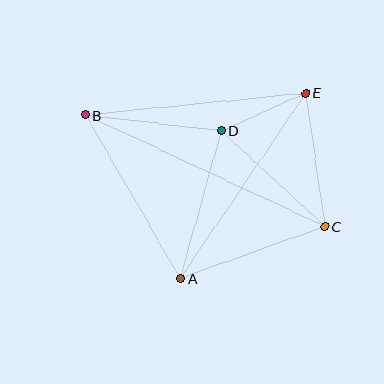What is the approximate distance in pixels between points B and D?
The distance between B and D is approximately 137 pixels.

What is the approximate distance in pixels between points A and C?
The distance between A and C is approximately 153 pixels.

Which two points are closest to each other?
Points D and E are closest to each other.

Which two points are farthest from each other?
Points B and C are farthest from each other.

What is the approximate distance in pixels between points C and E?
The distance between C and E is approximately 136 pixels.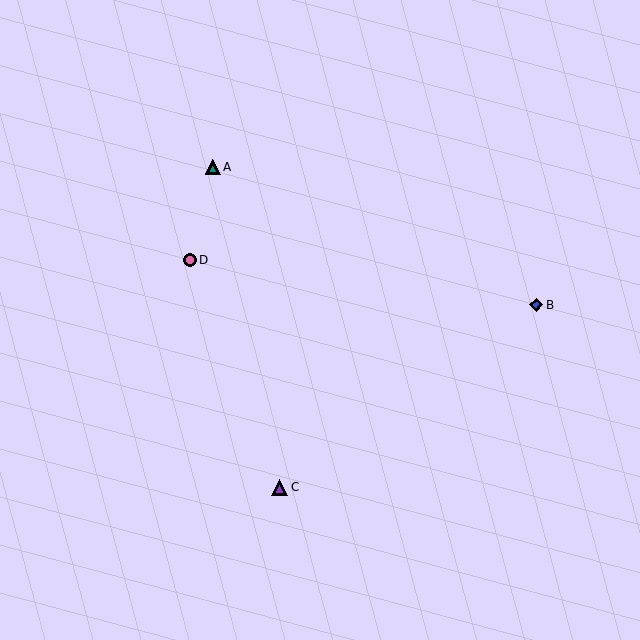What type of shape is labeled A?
Shape A is a teal triangle.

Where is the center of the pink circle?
The center of the pink circle is at (190, 260).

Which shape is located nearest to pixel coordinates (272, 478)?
The purple triangle (labeled C) at (280, 487) is nearest to that location.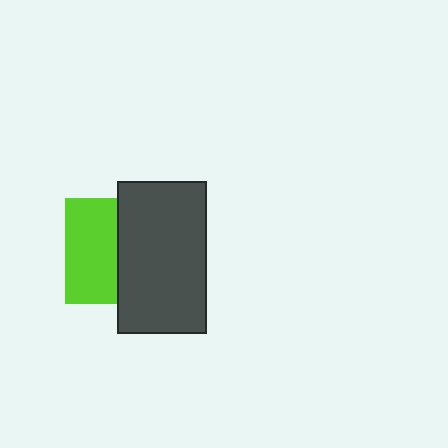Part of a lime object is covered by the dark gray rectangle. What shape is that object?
It is a square.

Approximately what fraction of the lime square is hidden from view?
Roughly 51% of the lime square is hidden behind the dark gray rectangle.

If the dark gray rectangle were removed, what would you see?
You would see the complete lime square.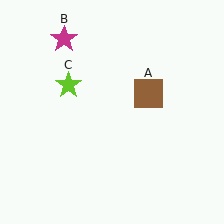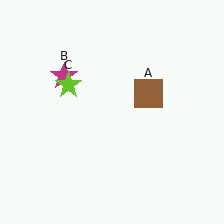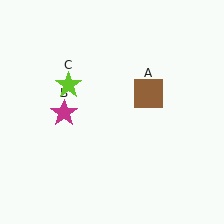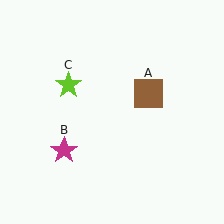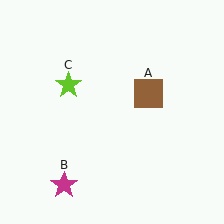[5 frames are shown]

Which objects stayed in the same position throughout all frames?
Brown square (object A) and lime star (object C) remained stationary.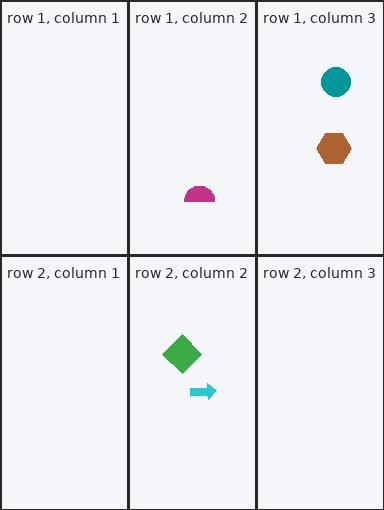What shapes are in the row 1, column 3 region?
The teal circle, the brown hexagon.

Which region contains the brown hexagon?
The row 1, column 3 region.